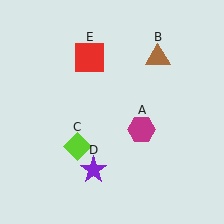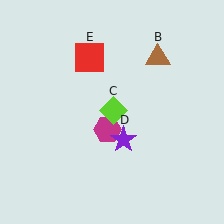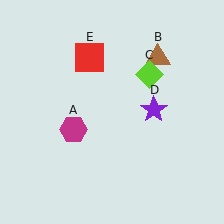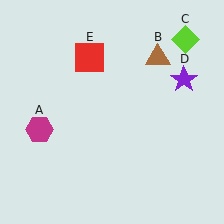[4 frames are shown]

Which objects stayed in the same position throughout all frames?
Brown triangle (object B) and red square (object E) remained stationary.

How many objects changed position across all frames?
3 objects changed position: magenta hexagon (object A), lime diamond (object C), purple star (object D).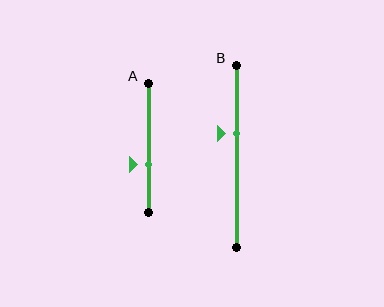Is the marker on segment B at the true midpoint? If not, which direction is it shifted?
No, the marker on segment B is shifted upward by about 12% of the segment length.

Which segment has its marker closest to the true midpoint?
Segment B has its marker closest to the true midpoint.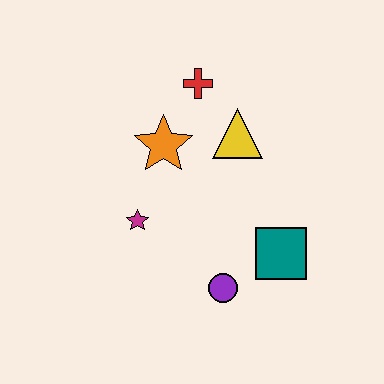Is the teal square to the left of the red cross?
No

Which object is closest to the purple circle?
The teal square is closest to the purple circle.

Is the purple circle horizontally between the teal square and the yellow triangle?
No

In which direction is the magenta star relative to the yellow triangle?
The magenta star is to the left of the yellow triangle.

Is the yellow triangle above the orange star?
Yes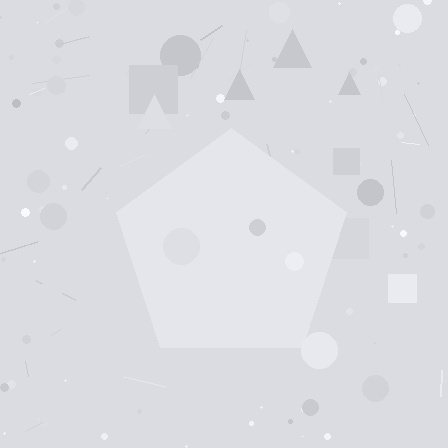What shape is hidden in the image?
A pentagon is hidden in the image.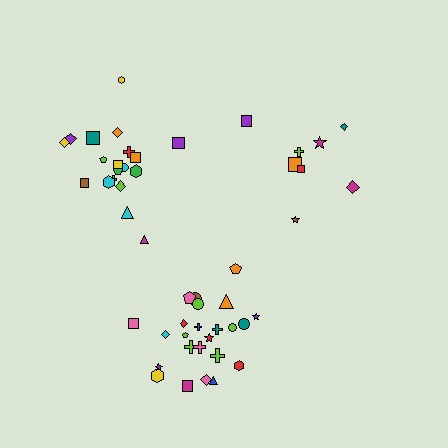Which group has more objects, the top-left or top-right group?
The top-left group.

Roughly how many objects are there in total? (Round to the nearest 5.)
Roughly 50 objects in total.